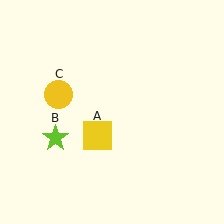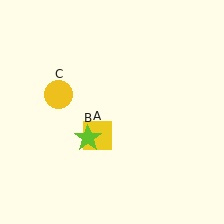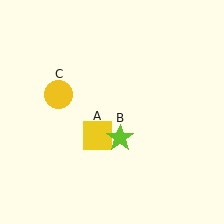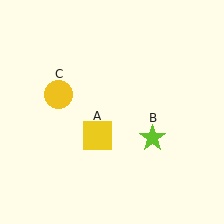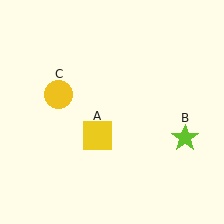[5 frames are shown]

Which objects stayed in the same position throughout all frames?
Yellow square (object A) and yellow circle (object C) remained stationary.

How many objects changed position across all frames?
1 object changed position: lime star (object B).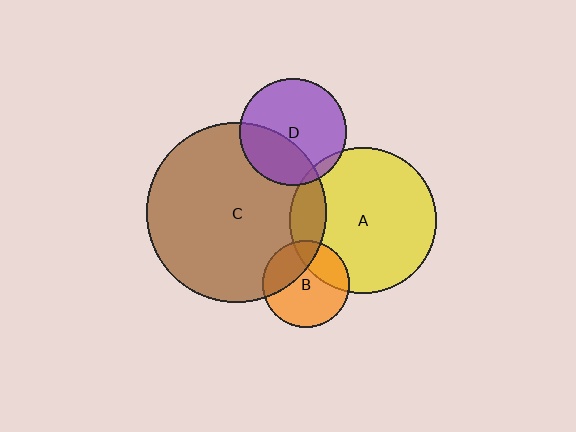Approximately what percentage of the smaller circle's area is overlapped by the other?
Approximately 5%.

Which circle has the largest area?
Circle C (brown).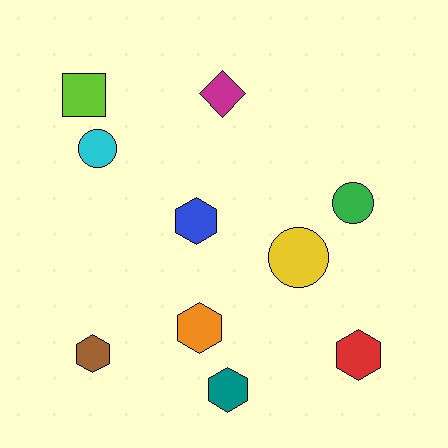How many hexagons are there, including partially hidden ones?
There are 5 hexagons.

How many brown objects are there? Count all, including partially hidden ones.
There is 1 brown object.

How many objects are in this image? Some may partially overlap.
There are 10 objects.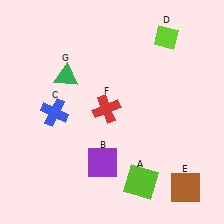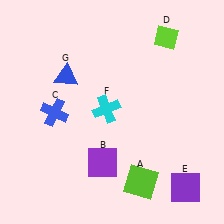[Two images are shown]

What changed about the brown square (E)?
In Image 1, E is brown. In Image 2, it changed to purple.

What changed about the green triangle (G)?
In Image 1, G is green. In Image 2, it changed to blue.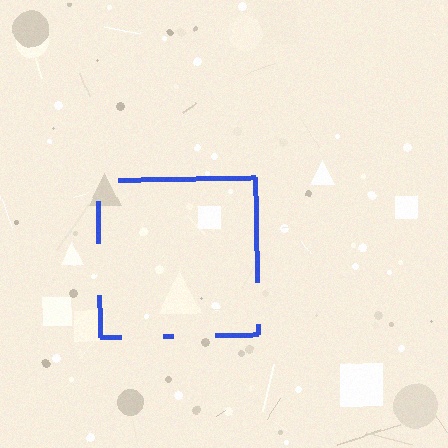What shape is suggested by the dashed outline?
The dashed outline suggests a square.